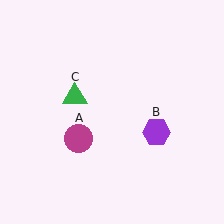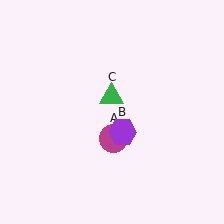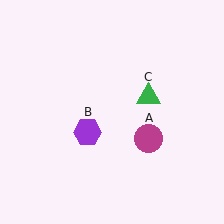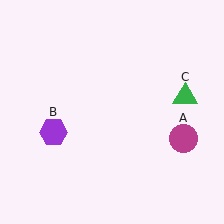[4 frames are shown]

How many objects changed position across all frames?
3 objects changed position: magenta circle (object A), purple hexagon (object B), green triangle (object C).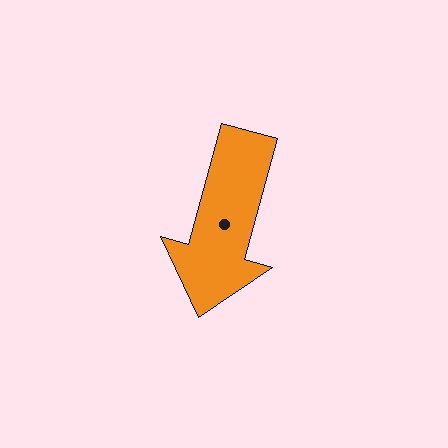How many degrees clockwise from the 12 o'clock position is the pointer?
Approximately 195 degrees.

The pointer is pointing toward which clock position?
Roughly 7 o'clock.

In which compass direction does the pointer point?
South.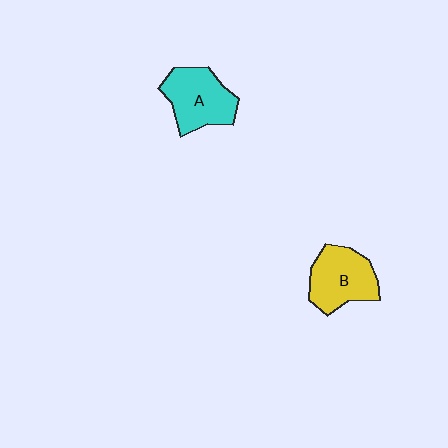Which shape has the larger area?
Shape A (cyan).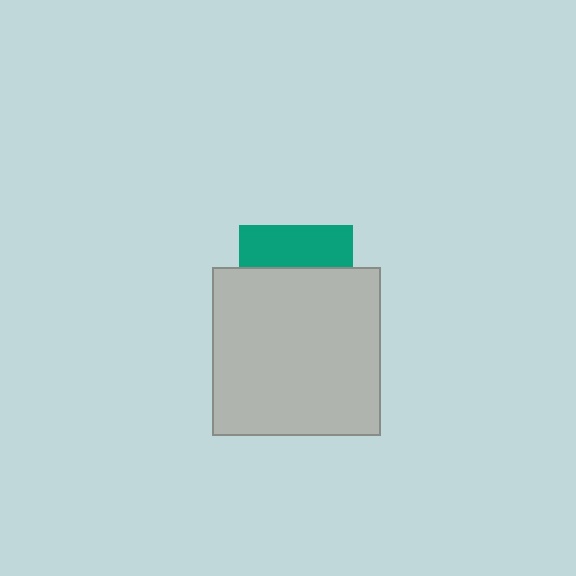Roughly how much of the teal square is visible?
A small part of it is visible (roughly 38%).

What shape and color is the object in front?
The object in front is a light gray square.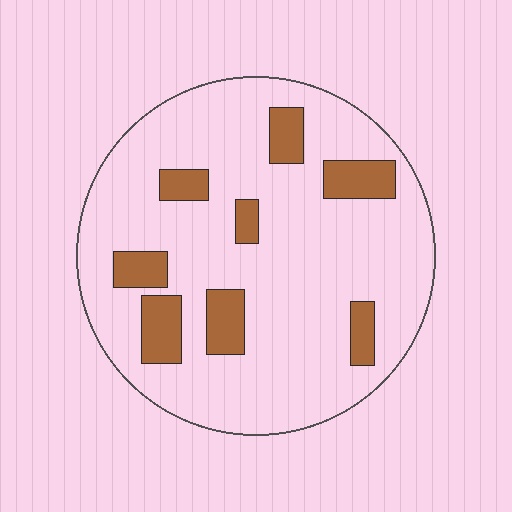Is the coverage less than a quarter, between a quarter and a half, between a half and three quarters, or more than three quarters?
Less than a quarter.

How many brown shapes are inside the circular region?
8.